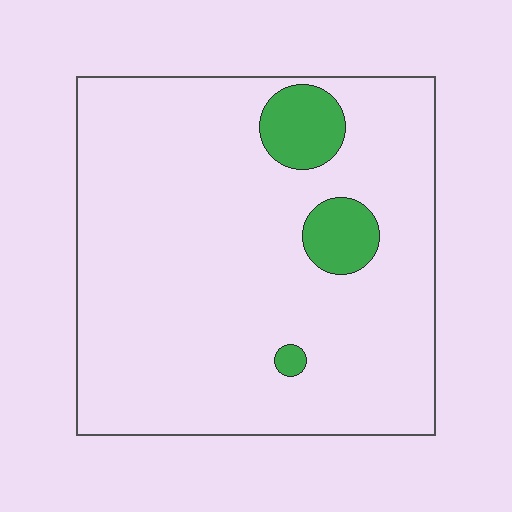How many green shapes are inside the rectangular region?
3.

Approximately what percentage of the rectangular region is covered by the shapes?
Approximately 10%.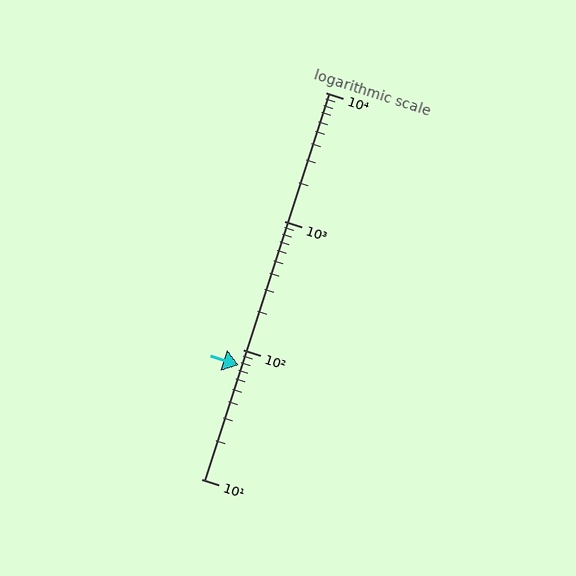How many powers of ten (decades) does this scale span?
The scale spans 3 decades, from 10 to 10000.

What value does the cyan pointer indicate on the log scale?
The pointer indicates approximately 77.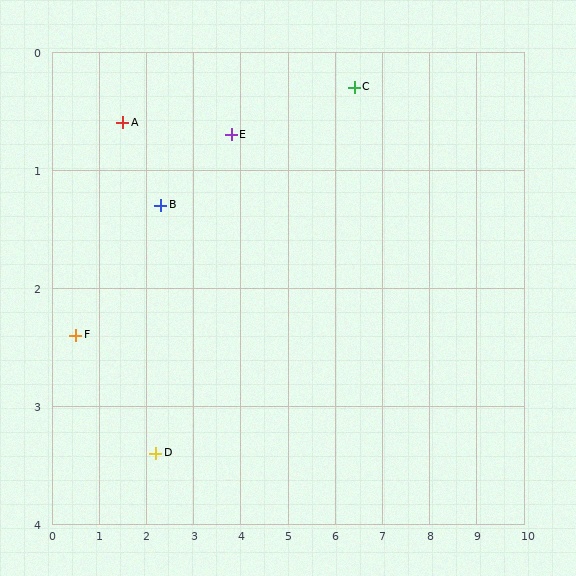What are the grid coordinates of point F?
Point F is at approximately (0.5, 2.4).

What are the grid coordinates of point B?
Point B is at approximately (2.3, 1.3).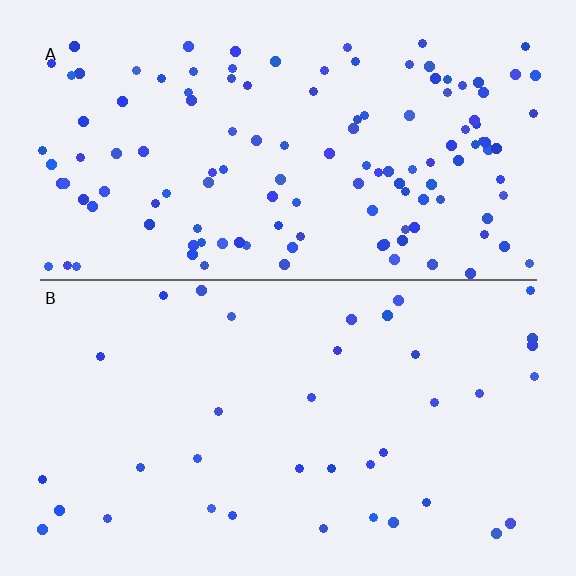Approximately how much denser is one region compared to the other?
Approximately 3.4× — region A over region B.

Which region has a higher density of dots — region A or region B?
A (the top).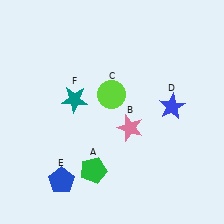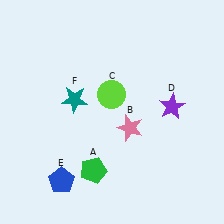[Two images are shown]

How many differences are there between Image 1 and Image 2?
There is 1 difference between the two images.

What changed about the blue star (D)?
In Image 1, D is blue. In Image 2, it changed to purple.